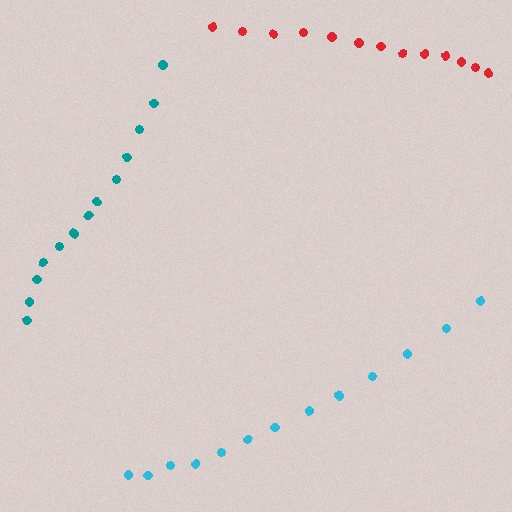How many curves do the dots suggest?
There are 3 distinct paths.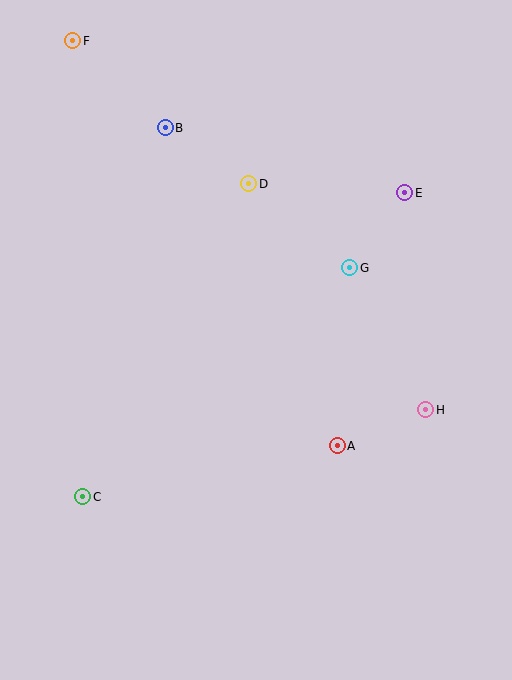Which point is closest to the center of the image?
Point G at (350, 268) is closest to the center.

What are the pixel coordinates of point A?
Point A is at (337, 446).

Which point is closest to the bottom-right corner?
Point H is closest to the bottom-right corner.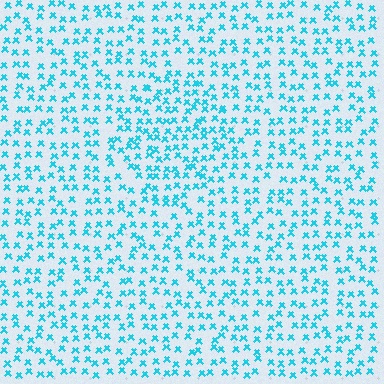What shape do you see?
I see a diamond.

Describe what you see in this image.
The image contains small cyan elements arranged at two different densities. A diamond-shaped region is visible where the elements are more densely packed than the surrounding area.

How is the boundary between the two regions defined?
The boundary is defined by a change in element density (approximately 1.4x ratio). All elements are the same color, size, and shape.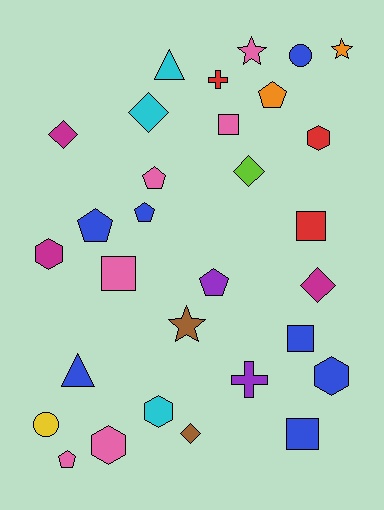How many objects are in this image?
There are 30 objects.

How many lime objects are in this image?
There is 1 lime object.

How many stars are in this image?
There are 3 stars.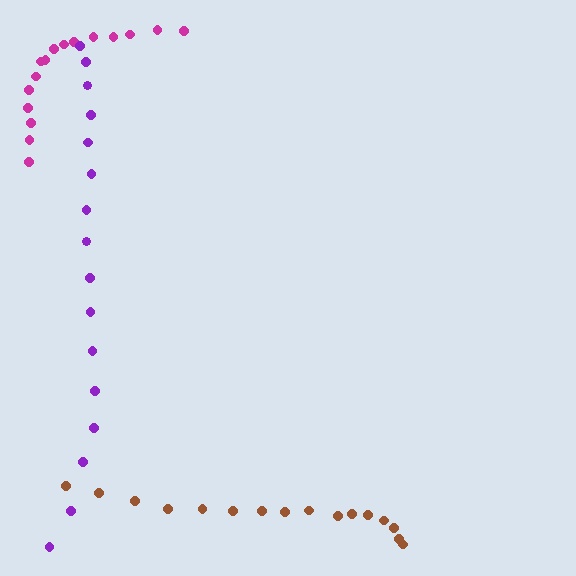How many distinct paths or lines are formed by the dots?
There are 3 distinct paths.